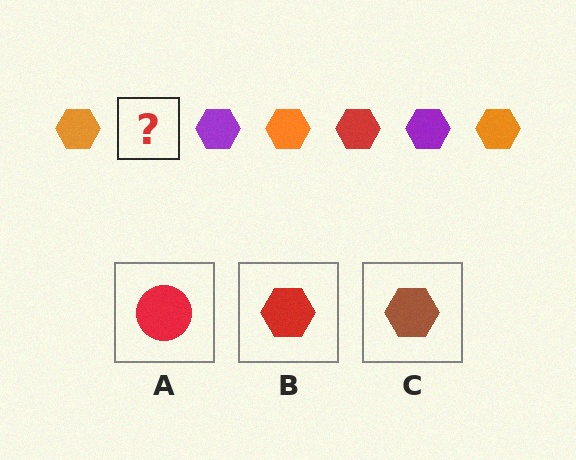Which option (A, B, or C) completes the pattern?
B.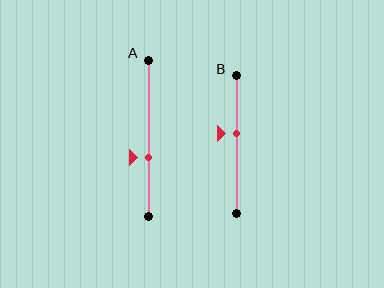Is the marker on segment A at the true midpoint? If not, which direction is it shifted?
No, the marker on segment A is shifted downward by about 12% of the segment length.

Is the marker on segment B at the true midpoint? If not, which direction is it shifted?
No, the marker on segment B is shifted upward by about 8% of the segment length.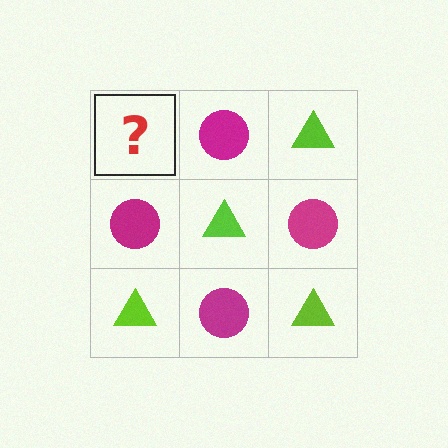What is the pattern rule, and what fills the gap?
The rule is that it alternates lime triangle and magenta circle in a checkerboard pattern. The gap should be filled with a lime triangle.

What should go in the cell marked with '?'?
The missing cell should contain a lime triangle.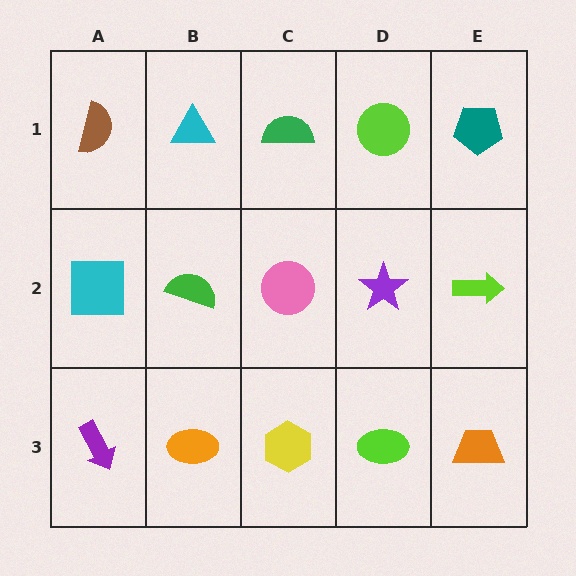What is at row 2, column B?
A green semicircle.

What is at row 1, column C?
A green semicircle.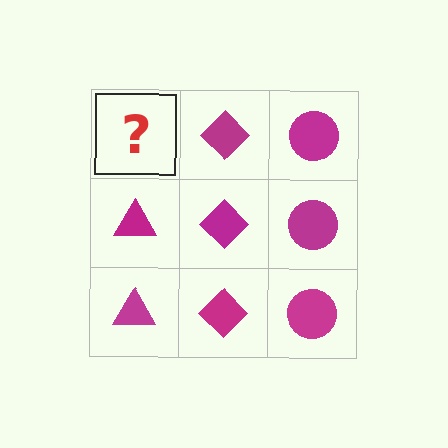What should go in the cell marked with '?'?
The missing cell should contain a magenta triangle.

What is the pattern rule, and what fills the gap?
The rule is that each column has a consistent shape. The gap should be filled with a magenta triangle.